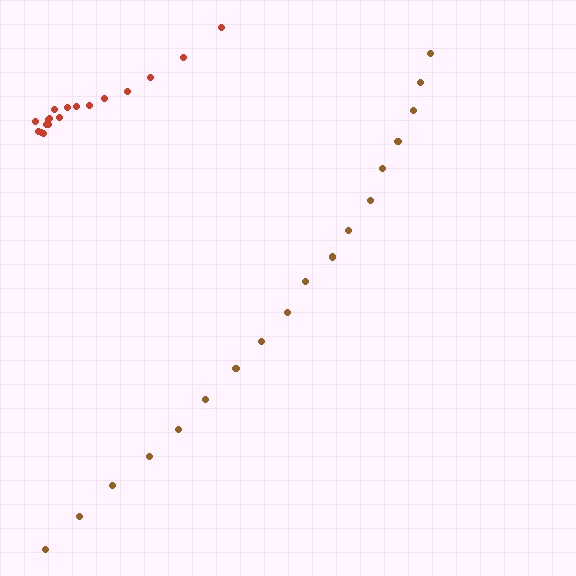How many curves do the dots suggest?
There are 2 distinct paths.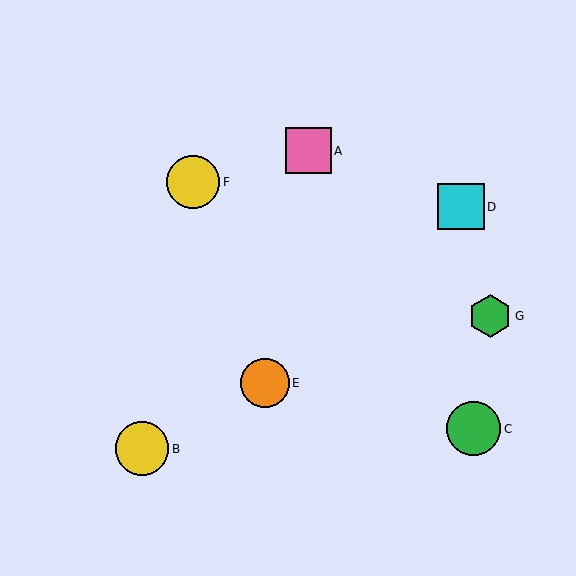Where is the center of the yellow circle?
The center of the yellow circle is at (142, 449).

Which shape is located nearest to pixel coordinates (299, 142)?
The pink square (labeled A) at (308, 151) is nearest to that location.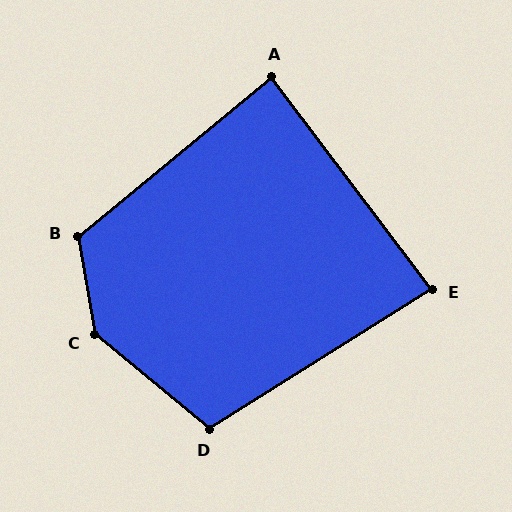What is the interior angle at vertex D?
Approximately 108 degrees (obtuse).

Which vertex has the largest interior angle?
C, at approximately 139 degrees.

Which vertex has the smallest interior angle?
E, at approximately 85 degrees.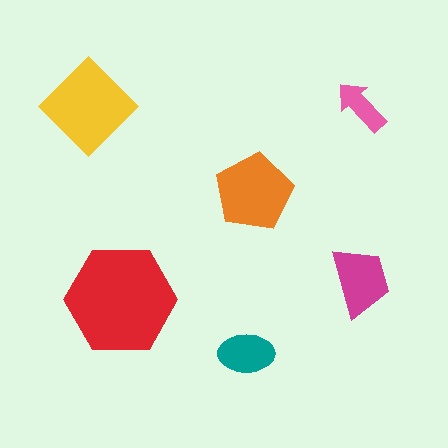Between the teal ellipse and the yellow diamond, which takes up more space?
The yellow diamond.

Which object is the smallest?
The pink arrow.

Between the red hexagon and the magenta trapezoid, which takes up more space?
The red hexagon.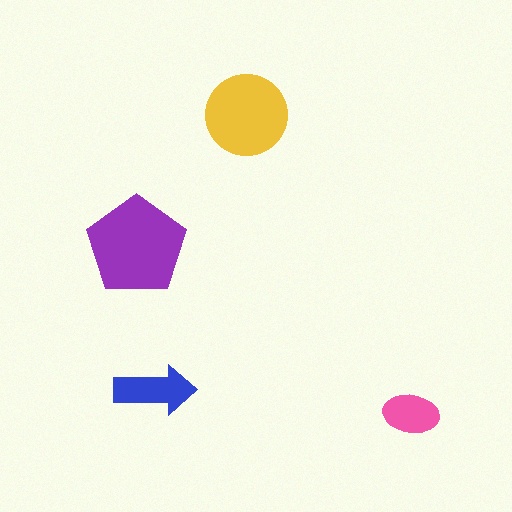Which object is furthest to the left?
The purple pentagon is leftmost.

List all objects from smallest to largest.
The pink ellipse, the blue arrow, the yellow circle, the purple pentagon.